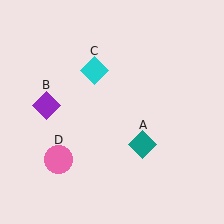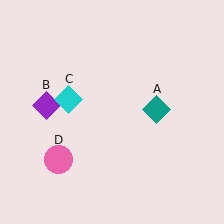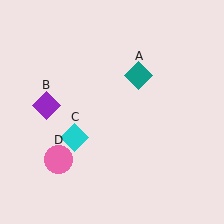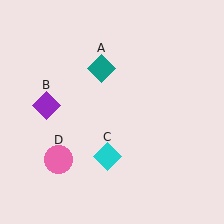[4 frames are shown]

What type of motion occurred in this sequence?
The teal diamond (object A), cyan diamond (object C) rotated counterclockwise around the center of the scene.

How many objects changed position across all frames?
2 objects changed position: teal diamond (object A), cyan diamond (object C).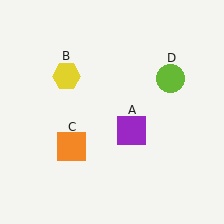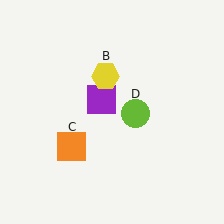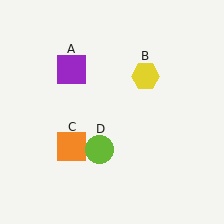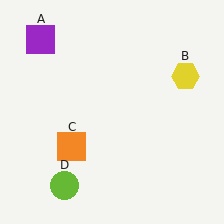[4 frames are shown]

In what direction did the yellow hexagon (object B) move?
The yellow hexagon (object B) moved right.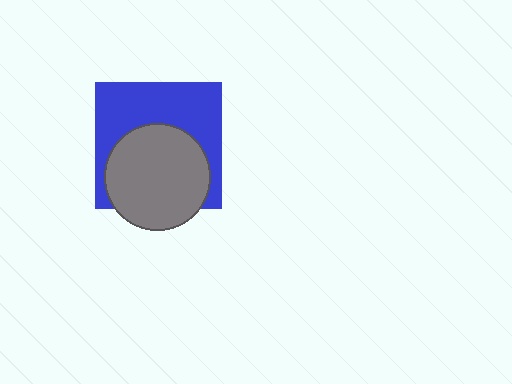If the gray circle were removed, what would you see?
You would see the complete blue square.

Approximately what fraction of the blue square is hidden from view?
Roughly 48% of the blue square is hidden behind the gray circle.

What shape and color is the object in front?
The object in front is a gray circle.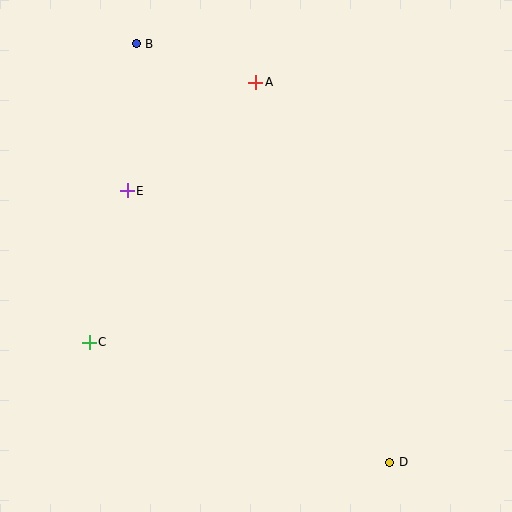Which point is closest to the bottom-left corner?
Point C is closest to the bottom-left corner.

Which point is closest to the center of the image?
Point E at (127, 191) is closest to the center.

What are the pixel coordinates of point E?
Point E is at (127, 191).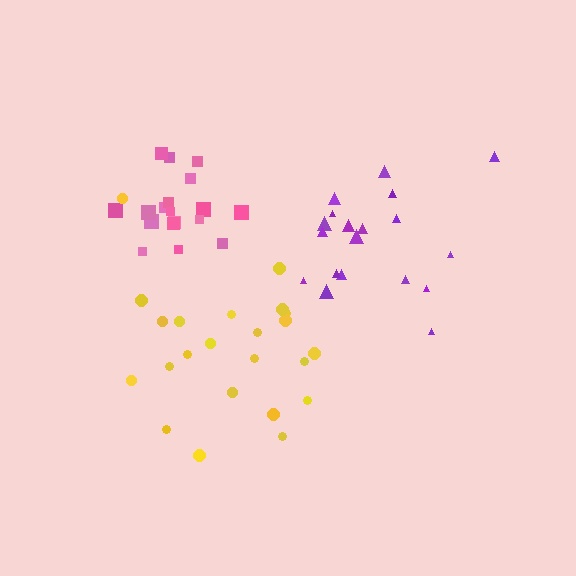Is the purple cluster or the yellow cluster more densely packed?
Yellow.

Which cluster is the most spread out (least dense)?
Purple.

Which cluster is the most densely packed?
Pink.